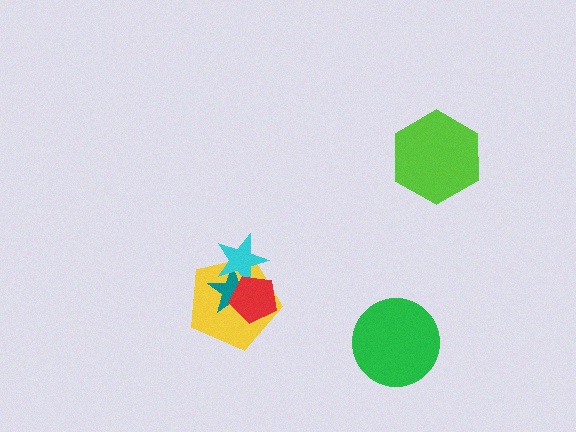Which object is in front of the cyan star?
The red pentagon is in front of the cyan star.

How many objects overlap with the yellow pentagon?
3 objects overlap with the yellow pentagon.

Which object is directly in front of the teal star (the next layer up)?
The cyan star is directly in front of the teal star.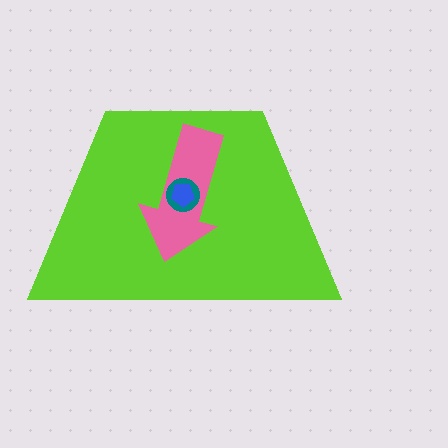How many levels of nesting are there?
4.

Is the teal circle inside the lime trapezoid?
Yes.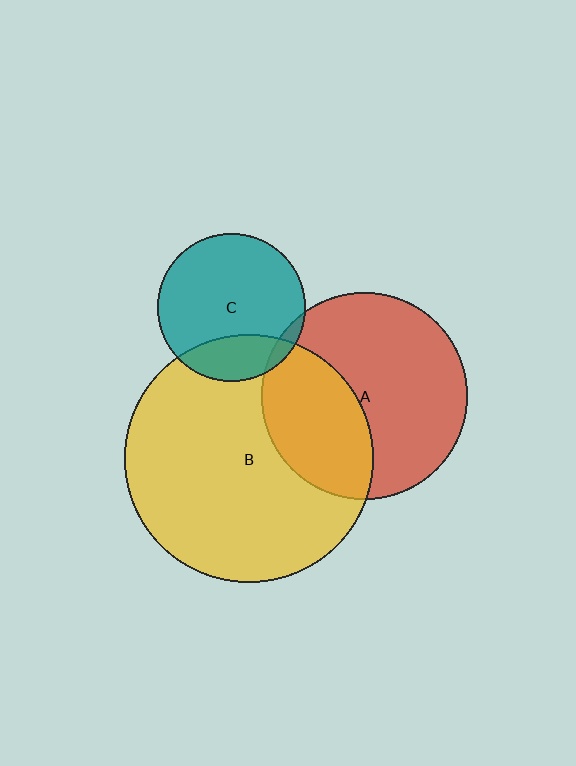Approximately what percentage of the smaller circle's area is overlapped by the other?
Approximately 35%.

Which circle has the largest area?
Circle B (yellow).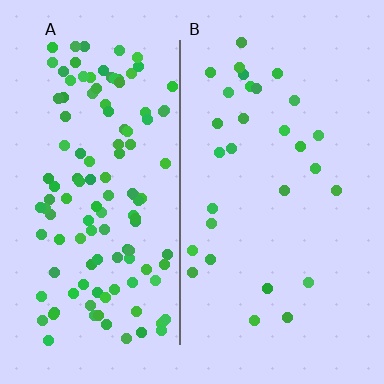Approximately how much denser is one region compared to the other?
Approximately 4.2× — region A over region B.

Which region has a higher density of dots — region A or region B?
A (the left).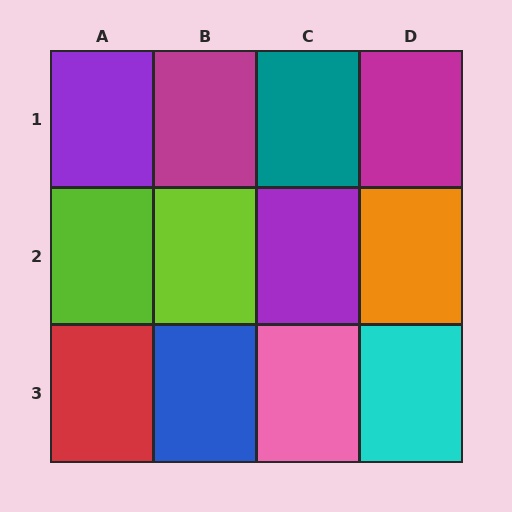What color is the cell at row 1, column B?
Magenta.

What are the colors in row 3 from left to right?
Red, blue, pink, cyan.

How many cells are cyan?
1 cell is cyan.